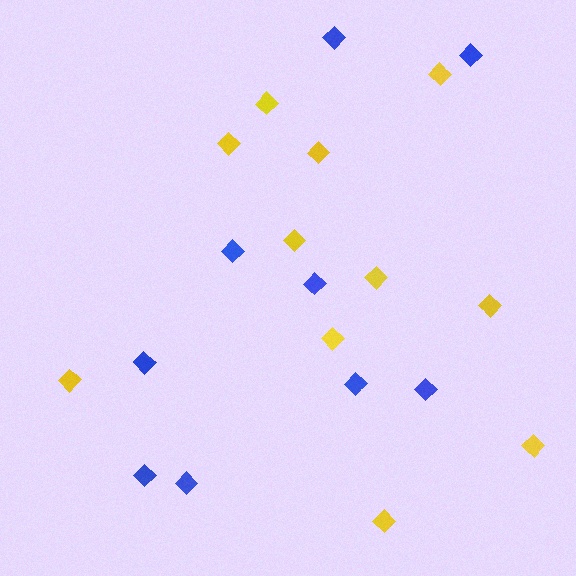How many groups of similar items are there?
There are 2 groups: one group of yellow diamonds (11) and one group of blue diamonds (9).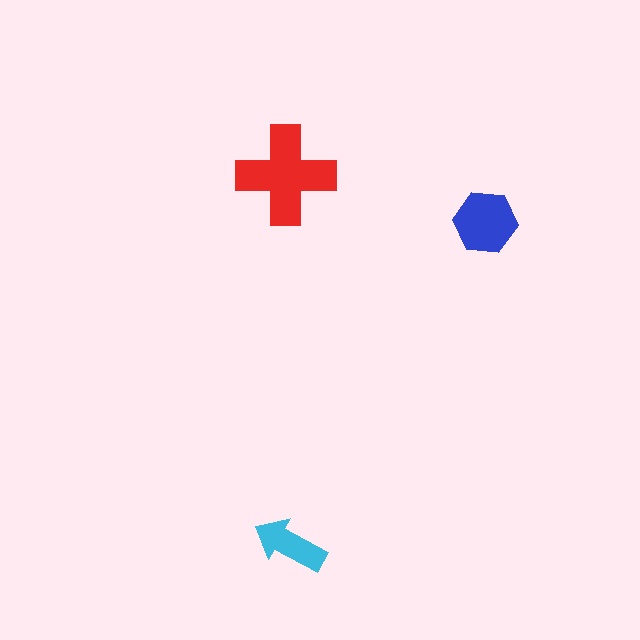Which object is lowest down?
The cyan arrow is bottommost.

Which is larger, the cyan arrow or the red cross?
The red cross.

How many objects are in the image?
There are 3 objects in the image.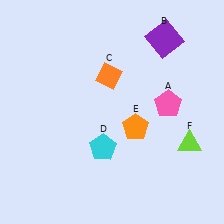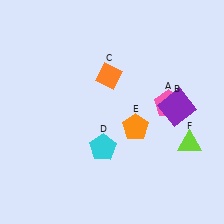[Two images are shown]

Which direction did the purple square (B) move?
The purple square (B) moved down.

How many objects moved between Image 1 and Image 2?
1 object moved between the two images.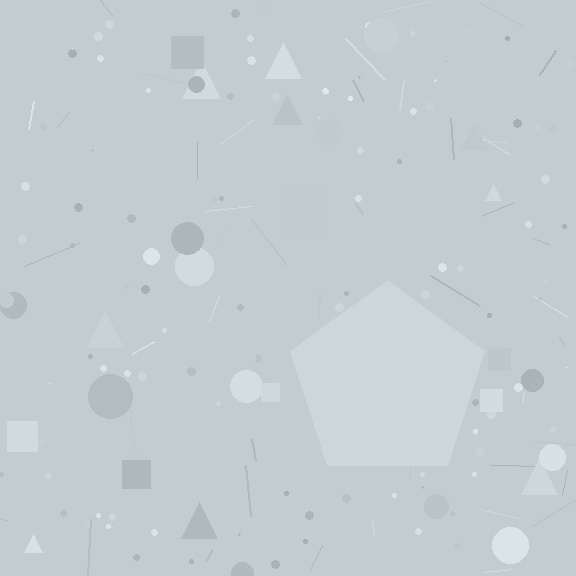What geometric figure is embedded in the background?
A pentagon is embedded in the background.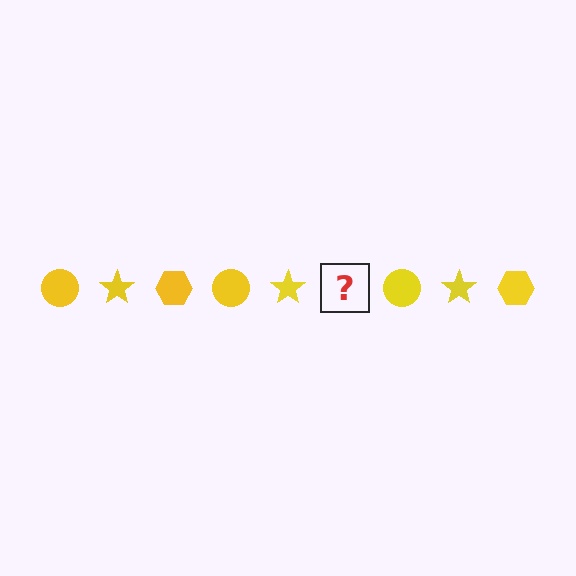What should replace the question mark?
The question mark should be replaced with a yellow hexagon.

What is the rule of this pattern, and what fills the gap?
The rule is that the pattern cycles through circle, star, hexagon shapes in yellow. The gap should be filled with a yellow hexagon.